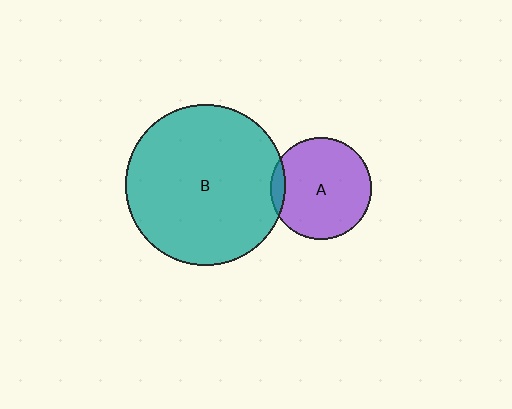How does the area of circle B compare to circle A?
Approximately 2.5 times.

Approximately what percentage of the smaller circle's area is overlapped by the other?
Approximately 10%.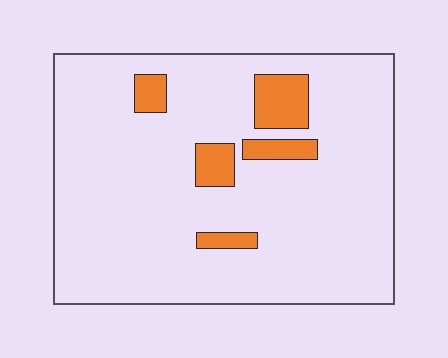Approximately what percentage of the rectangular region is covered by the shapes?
Approximately 10%.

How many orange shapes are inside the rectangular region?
5.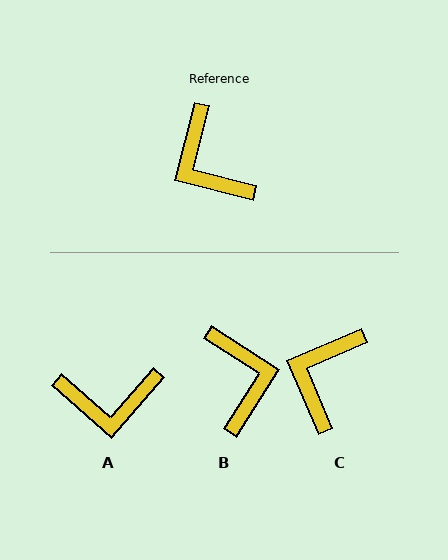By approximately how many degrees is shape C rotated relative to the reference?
Approximately 52 degrees clockwise.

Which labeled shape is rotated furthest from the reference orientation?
B, about 162 degrees away.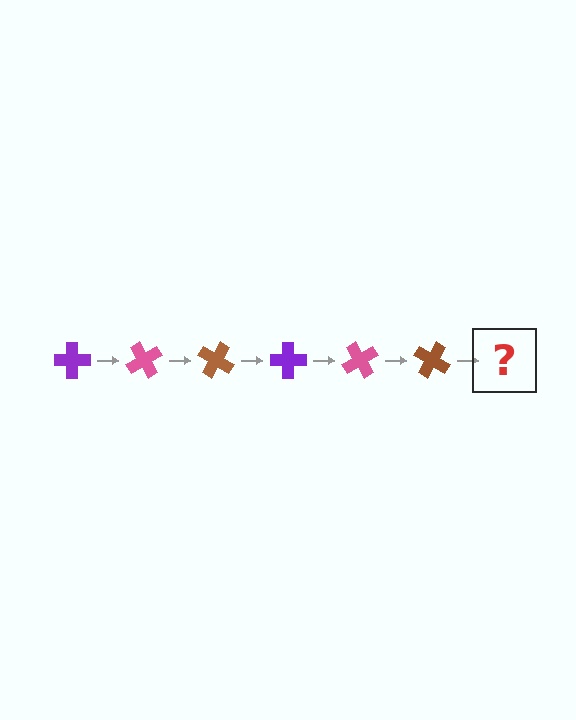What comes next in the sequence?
The next element should be a purple cross, rotated 360 degrees from the start.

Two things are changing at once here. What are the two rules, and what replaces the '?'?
The two rules are that it rotates 60 degrees each step and the color cycles through purple, pink, and brown. The '?' should be a purple cross, rotated 360 degrees from the start.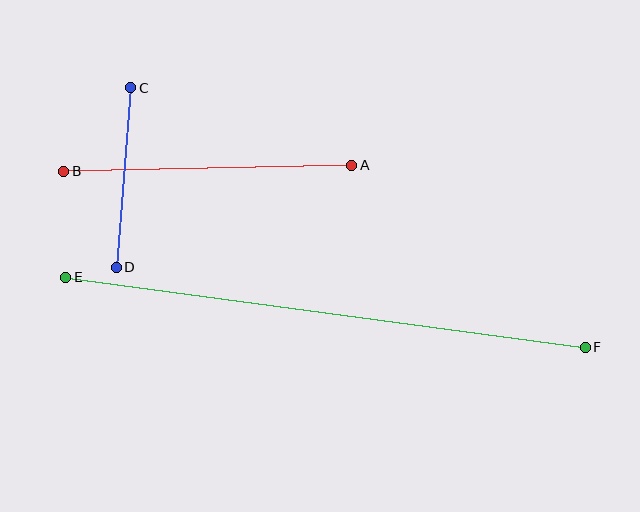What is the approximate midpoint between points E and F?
The midpoint is at approximately (325, 312) pixels.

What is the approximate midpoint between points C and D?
The midpoint is at approximately (124, 177) pixels.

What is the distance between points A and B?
The distance is approximately 288 pixels.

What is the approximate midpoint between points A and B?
The midpoint is at approximately (208, 168) pixels.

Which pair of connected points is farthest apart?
Points E and F are farthest apart.